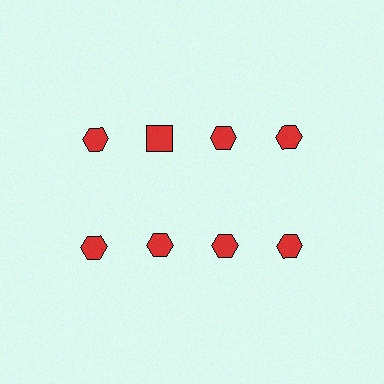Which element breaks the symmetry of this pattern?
The red square in the top row, second from left column breaks the symmetry. All other shapes are red hexagons.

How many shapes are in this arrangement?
There are 8 shapes arranged in a grid pattern.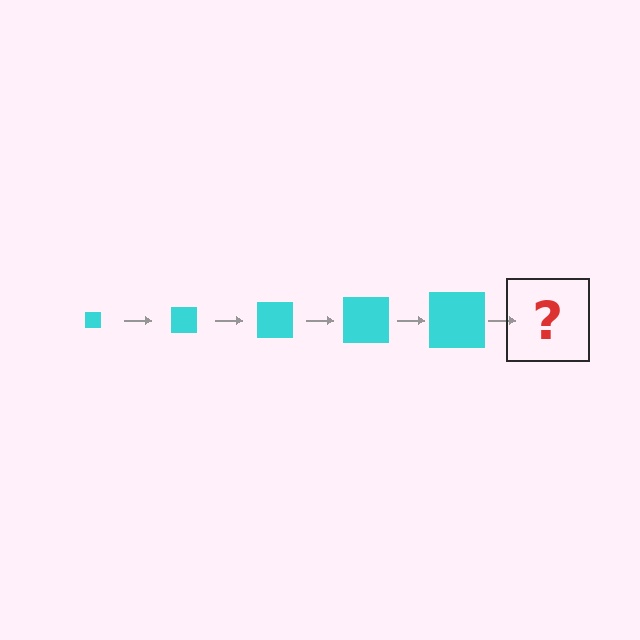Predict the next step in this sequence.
The next step is a cyan square, larger than the previous one.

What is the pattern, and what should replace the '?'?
The pattern is that the square gets progressively larger each step. The '?' should be a cyan square, larger than the previous one.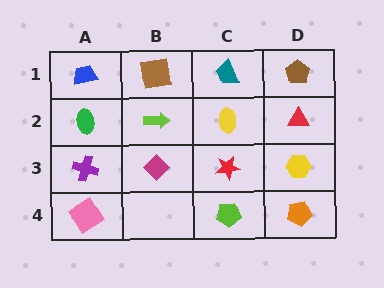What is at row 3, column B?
A magenta diamond.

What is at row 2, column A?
A green ellipse.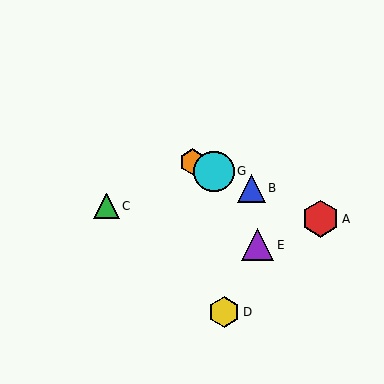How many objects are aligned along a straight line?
4 objects (A, B, F, G) are aligned along a straight line.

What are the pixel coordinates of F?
Object F is at (192, 162).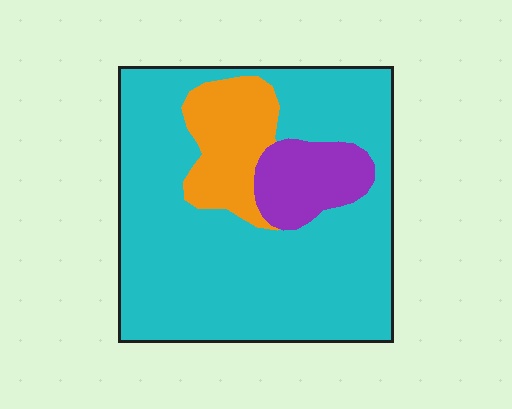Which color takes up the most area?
Cyan, at roughly 75%.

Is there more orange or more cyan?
Cyan.